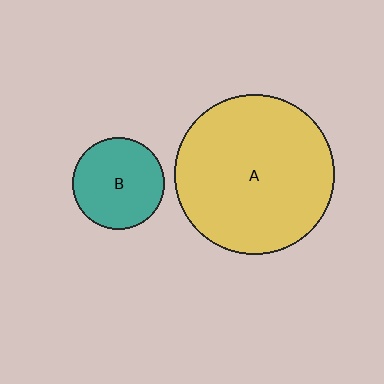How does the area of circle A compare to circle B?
Approximately 3.0 times.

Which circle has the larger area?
Circle A (yellow).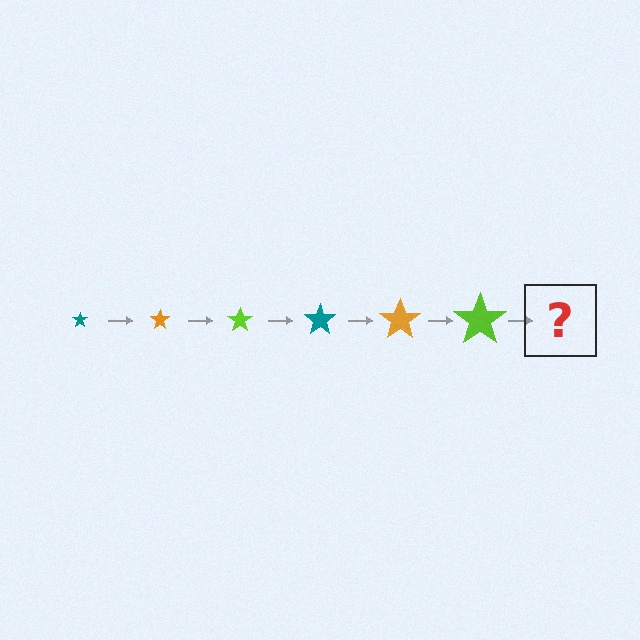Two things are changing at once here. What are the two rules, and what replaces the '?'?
The two rules are that the star grows larger each step and the color cycles through teal, orange, and lime. The '?' should be a teal star, larger than the previous one.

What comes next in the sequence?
The next element should be a teal star, larger than the previous one.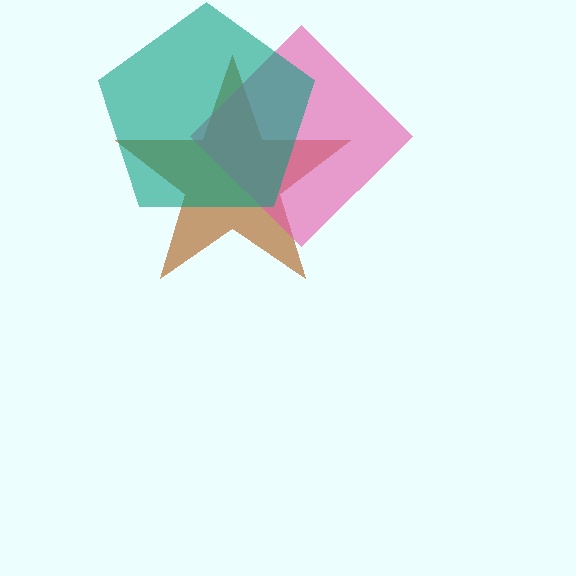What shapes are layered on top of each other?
The layered shapes are: a brown star, a pink diamond, a teal pentagon.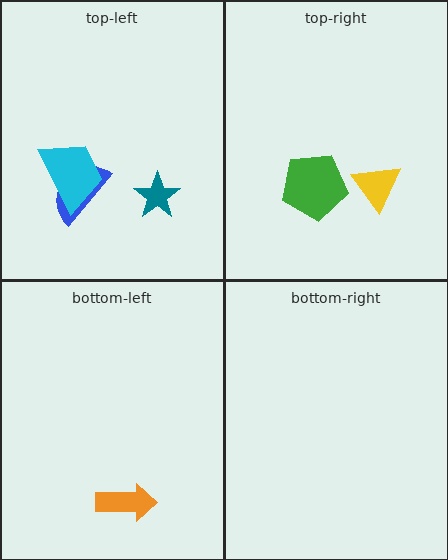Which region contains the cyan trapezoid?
The top-left region.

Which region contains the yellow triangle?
The top-right region.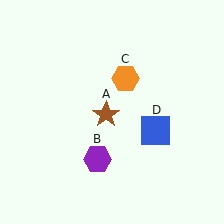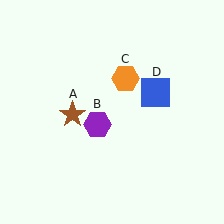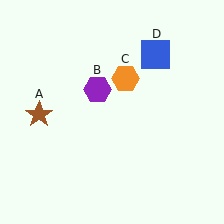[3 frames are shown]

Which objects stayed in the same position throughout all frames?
Orange hexagon (object C) remained stationary.